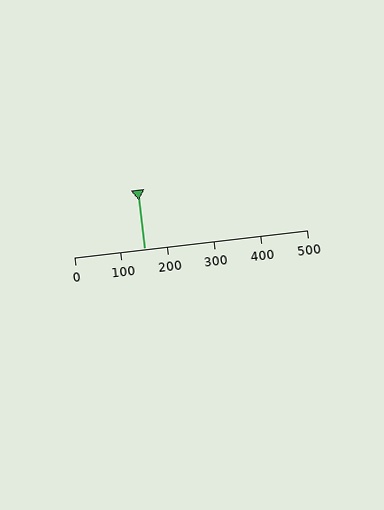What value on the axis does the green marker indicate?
The marker indicates approximately 150.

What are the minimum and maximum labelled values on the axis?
The axis runs from 0 to 500.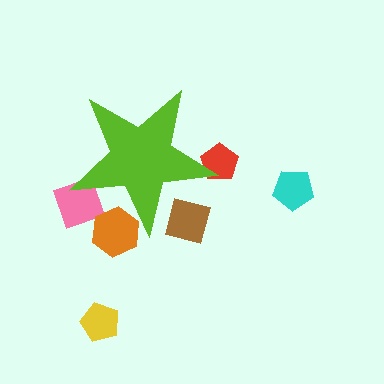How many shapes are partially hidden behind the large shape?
4 shapes are partially hidden.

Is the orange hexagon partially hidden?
Yes, the orange hexagon is partially hidden behind the lime star.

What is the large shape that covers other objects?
A lime star.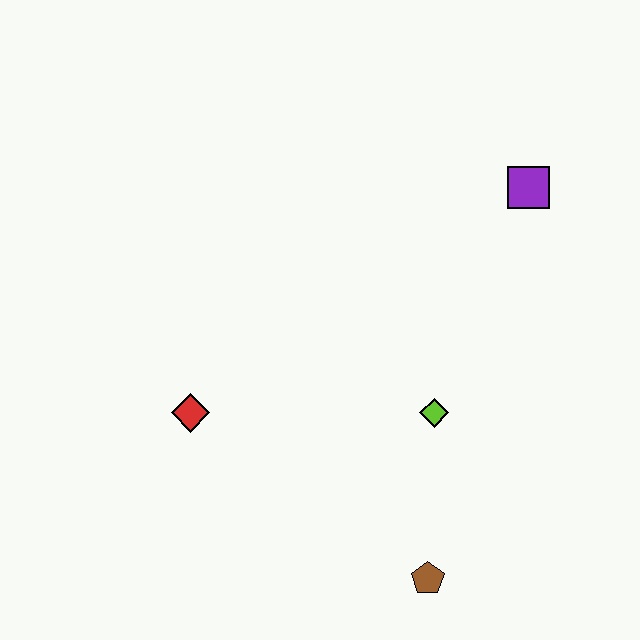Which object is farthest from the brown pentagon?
The purple square is farthest from the brown pentagon.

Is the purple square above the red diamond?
Yes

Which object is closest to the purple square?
The lime diamond is closest to the purple square.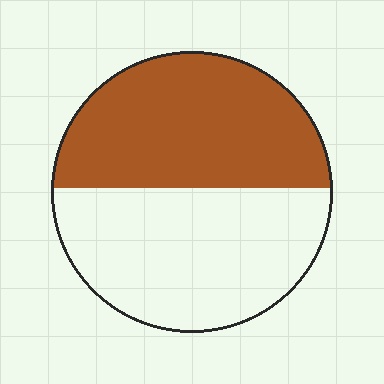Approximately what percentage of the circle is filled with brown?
Approximately 50%.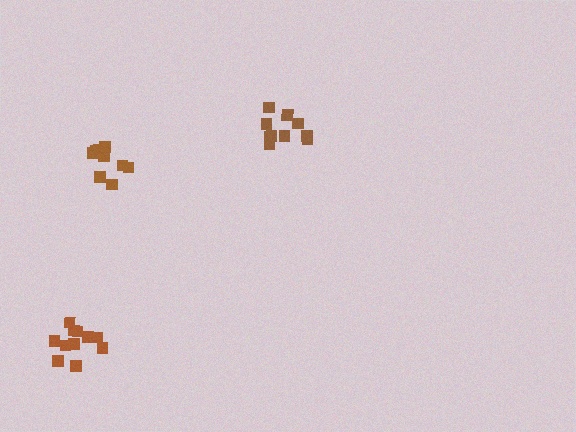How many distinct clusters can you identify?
There are 3 distinct clusters.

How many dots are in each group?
Group 1: 12 dots, Group 2: 9 dots, Group 3: 10 dots (31 total).